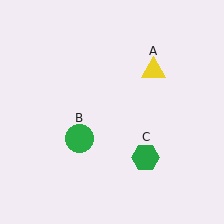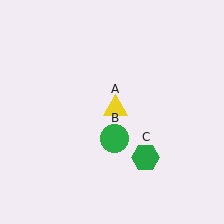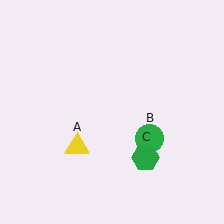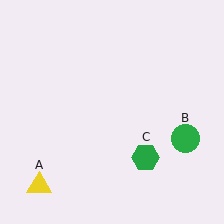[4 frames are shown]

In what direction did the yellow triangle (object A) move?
The yellow triangle (object A) moved down and to the left.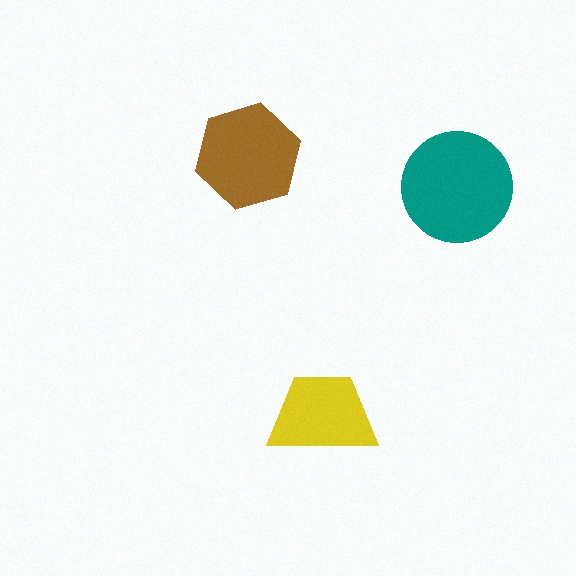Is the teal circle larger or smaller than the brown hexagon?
Larger.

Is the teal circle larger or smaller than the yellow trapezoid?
Larger.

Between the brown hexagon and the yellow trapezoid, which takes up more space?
The brown hexagon.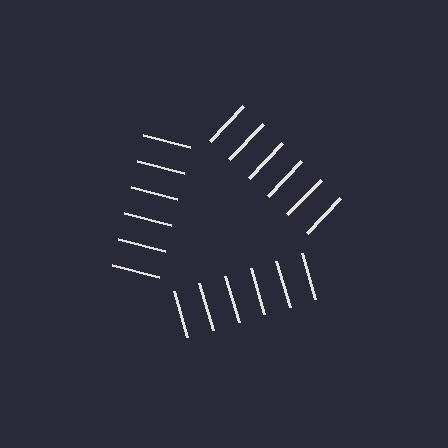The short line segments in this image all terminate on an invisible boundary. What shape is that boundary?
An illusory triangle — the line segments terminate on its edges but no continuous stroke is drawn.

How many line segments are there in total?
18 — 6 along each of the 3 edges.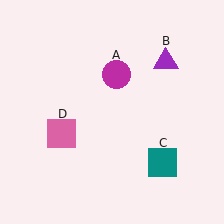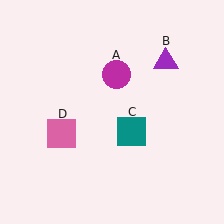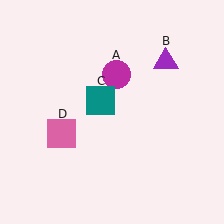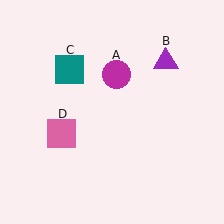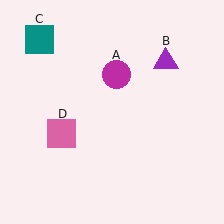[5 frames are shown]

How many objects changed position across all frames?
1 object changed position: teal square (object C).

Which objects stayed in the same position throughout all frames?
Magenta circle (object A) and purple triangle (object B) and pink square (object D) remained stationary.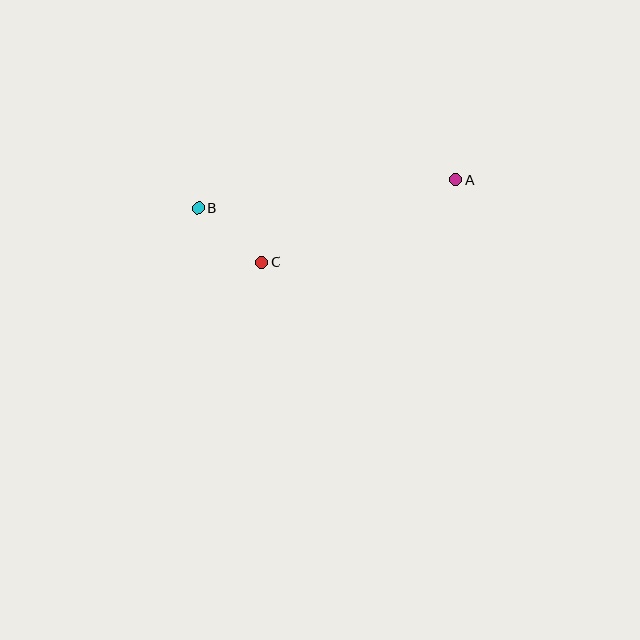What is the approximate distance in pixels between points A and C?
The distance between A and C is approximately 211 pixels.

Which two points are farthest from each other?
Points A and B are farthest from each other.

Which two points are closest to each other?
Points B and C are closest to each other.